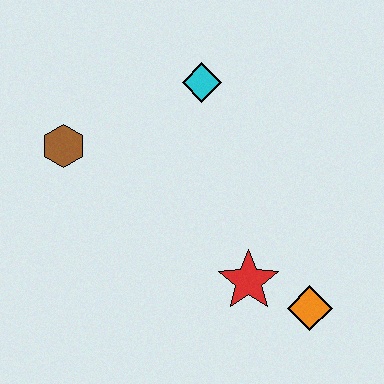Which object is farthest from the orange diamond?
The brown hexagon is farthest from the orange diamond.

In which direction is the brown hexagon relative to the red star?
The brown hexagon is to the left of the red star.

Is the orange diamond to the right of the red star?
Yes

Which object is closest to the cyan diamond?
The brown hexagon is closest to the cyan diamond.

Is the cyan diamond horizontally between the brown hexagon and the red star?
Yes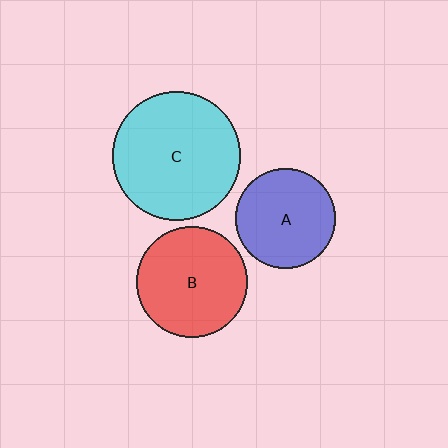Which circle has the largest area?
Circle C (cyan).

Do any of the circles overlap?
No, none of the circles overlap.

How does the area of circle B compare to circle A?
Approximately 1.2 times.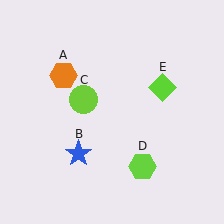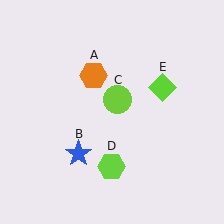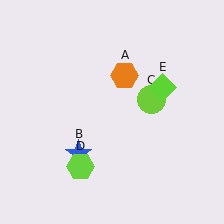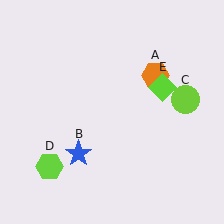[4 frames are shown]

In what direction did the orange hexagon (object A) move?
The orange hexagon (object A) moved right.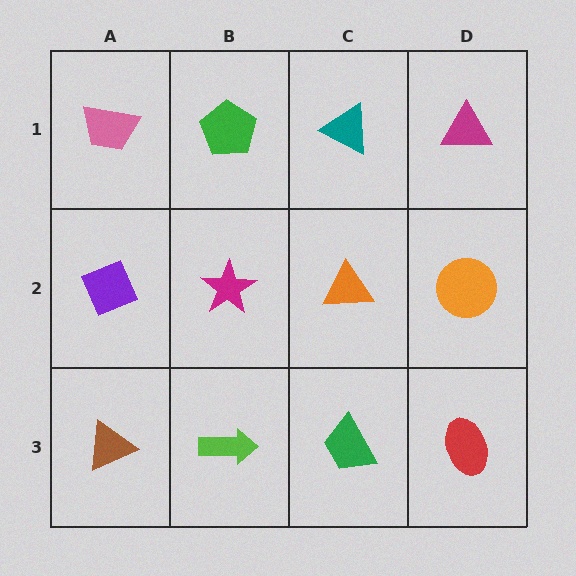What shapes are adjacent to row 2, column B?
A green pentagon (row 1, column B), a lime arrow (row 3, column B), a purple diamond (row 2, column A), an orange triangle (row 2, column C).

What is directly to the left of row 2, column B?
A purple diamond.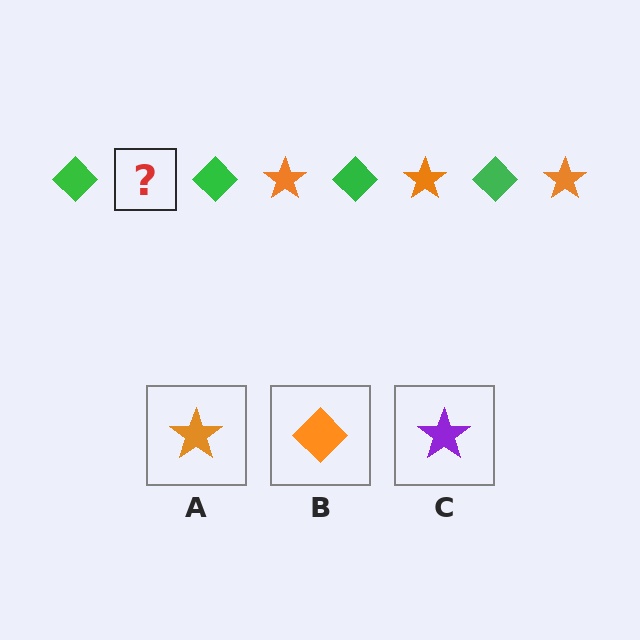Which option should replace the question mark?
Option A.